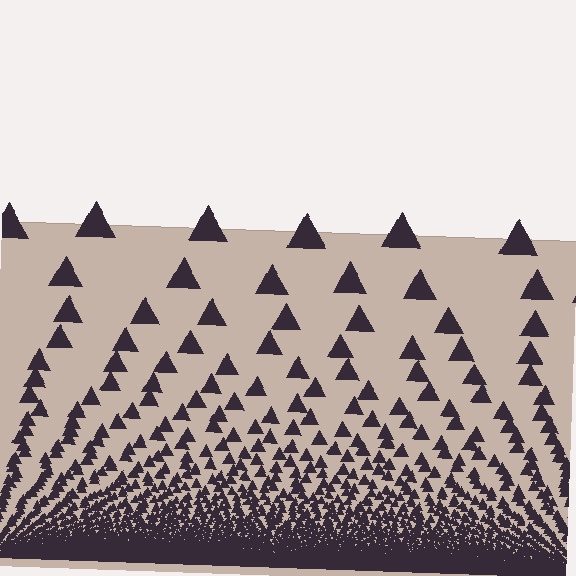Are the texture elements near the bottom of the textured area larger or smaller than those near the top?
Smaller. The gradient is inverted — elements near the bottom are smaller and denser.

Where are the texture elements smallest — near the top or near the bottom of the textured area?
Near the bottom.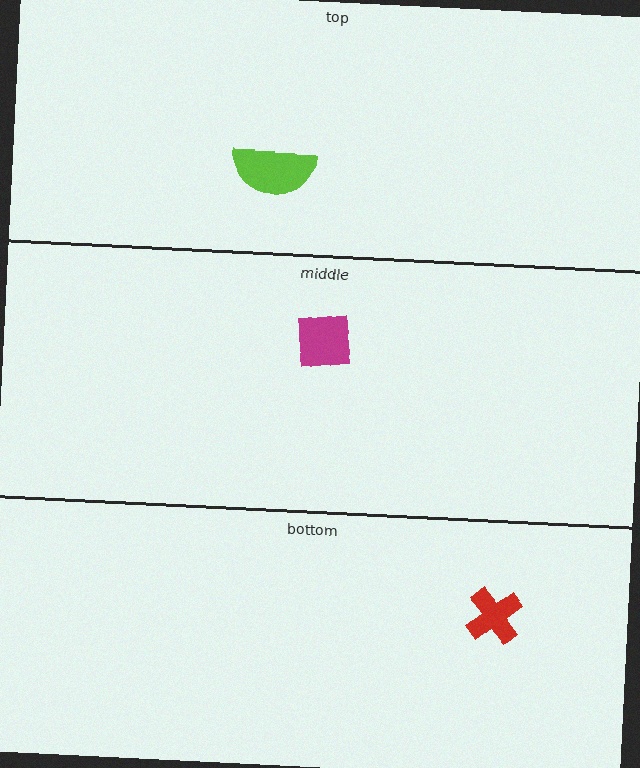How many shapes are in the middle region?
1.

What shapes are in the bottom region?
The red cross.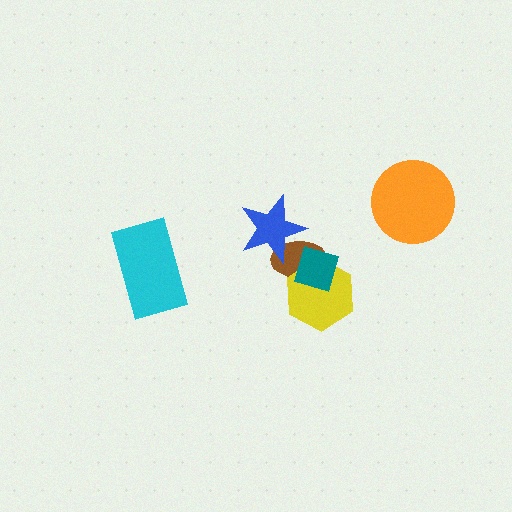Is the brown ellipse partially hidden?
Yes, it is partially covered by another shape.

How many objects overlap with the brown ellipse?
3 objects overlap with the brown ellipse.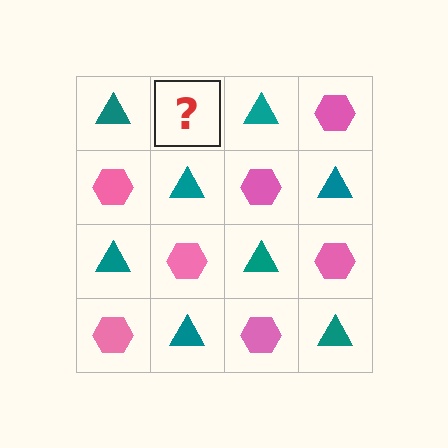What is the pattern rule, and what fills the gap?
The rule is that it alternates teal triangle and pink hexagon in a checkerboard pattern. The gap should be filled with a pink hexagon.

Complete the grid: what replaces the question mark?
The question mark should be replaced with a pink hexagon.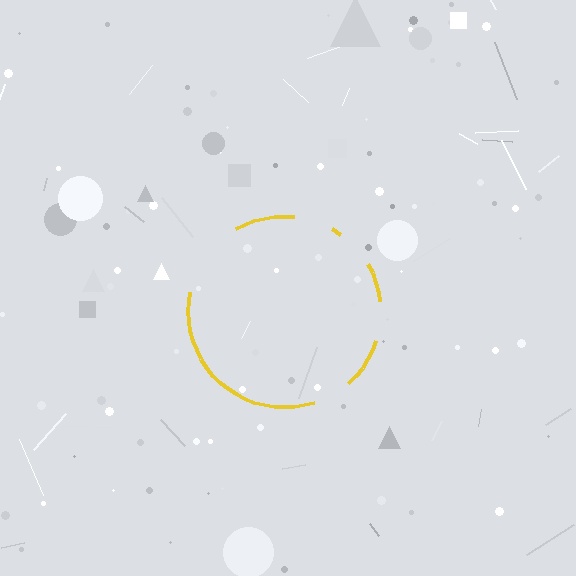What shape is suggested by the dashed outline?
The dashed outline suggests a circle.